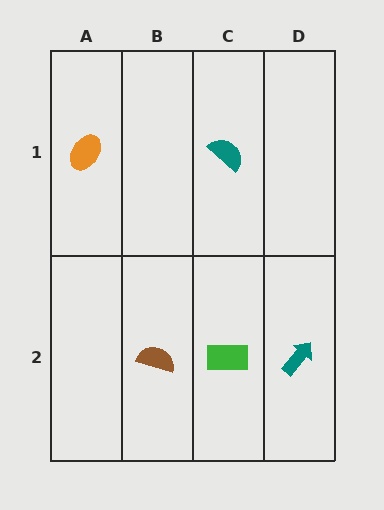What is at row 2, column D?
A teal arrow.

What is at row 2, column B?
A brown semicircle.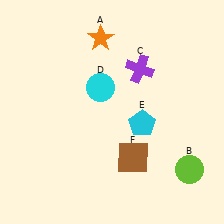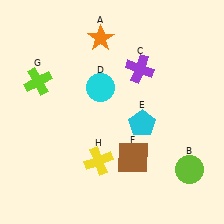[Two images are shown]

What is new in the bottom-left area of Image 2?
A yellow cross (H) was added in the bottom-left area of Image 2.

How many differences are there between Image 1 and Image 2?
There are 2 differences between the two images.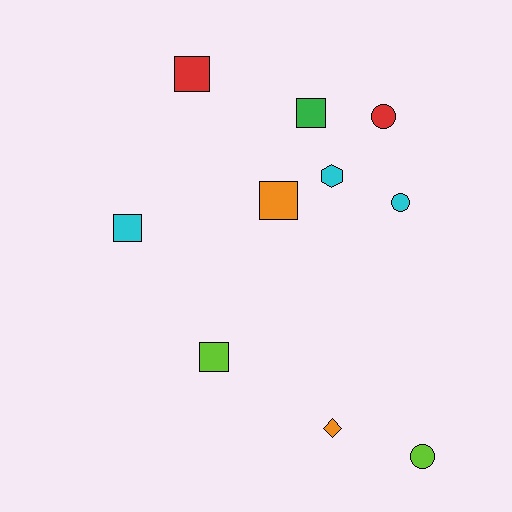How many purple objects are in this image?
There are no purple objects.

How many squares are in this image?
There are 5 squares.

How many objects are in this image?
There are 10 objects.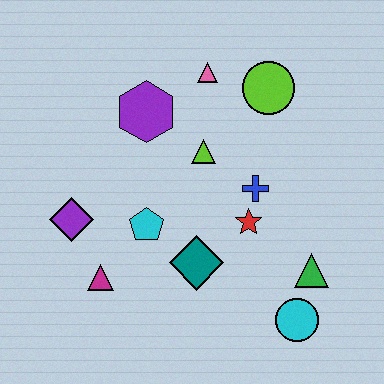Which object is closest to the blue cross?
The red star is closest to the blue cross.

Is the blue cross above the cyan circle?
Yes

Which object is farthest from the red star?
The purple diamond is farthest from the red star.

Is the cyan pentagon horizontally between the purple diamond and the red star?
Yes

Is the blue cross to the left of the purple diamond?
No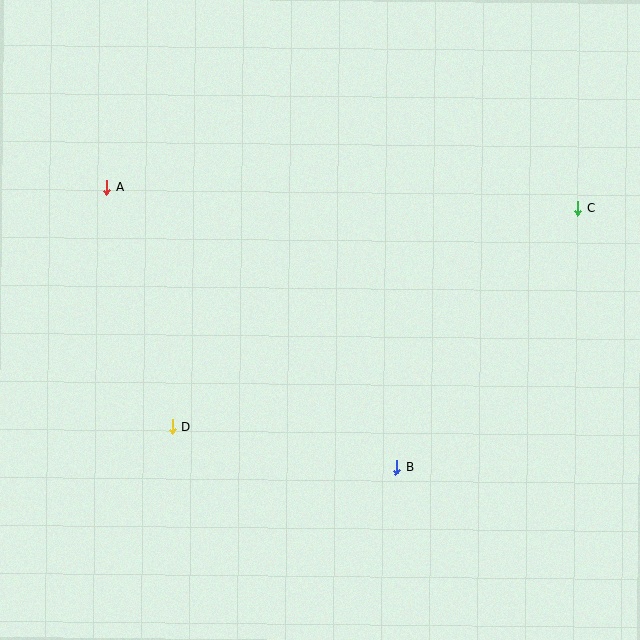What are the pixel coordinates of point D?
Point D is at (172, 426).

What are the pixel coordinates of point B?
Point B is at (396, 467).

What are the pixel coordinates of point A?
Point A is at (107, 187).